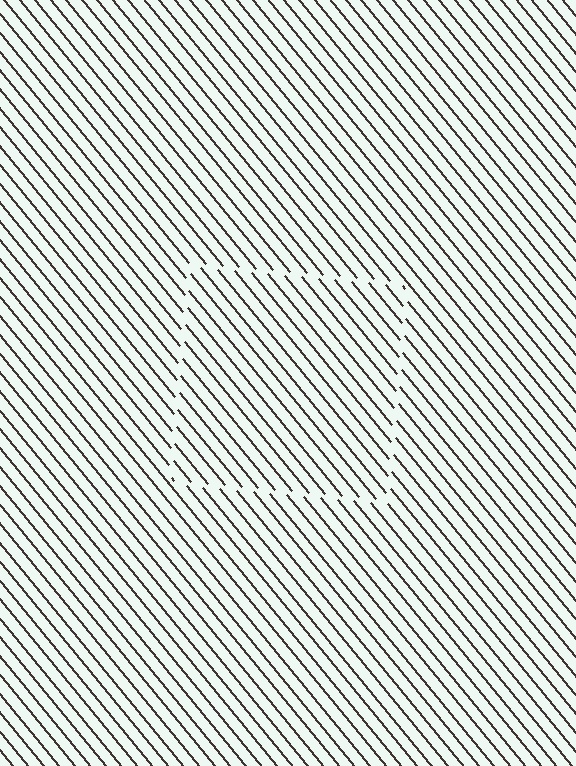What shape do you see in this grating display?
An illusory square. The interior of the shape contains the same grating, shifted by half a period — the contour is defined by the phase discontinuity where line-ends from the inner and outer gratings abut.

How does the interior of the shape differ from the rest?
The interior of the shape contains the same grating, shifted by half a period — the contour is defined by the phase discontinuity where line-ends from the inner and outer gratings abut.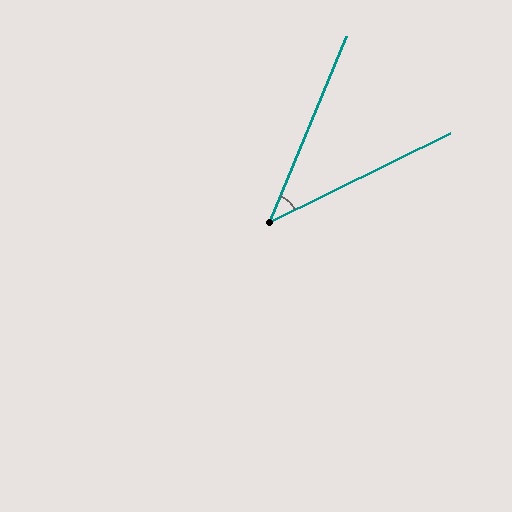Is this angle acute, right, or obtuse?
It is acute.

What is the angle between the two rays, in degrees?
Approximately 41 degrees.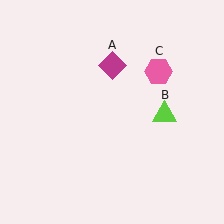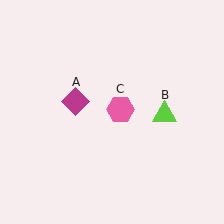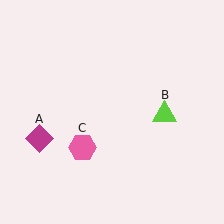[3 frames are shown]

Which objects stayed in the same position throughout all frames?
Lime triangle (object B) remained stationary.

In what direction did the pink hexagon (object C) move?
The pink hexagon (object C) moved down and to the left.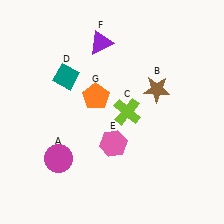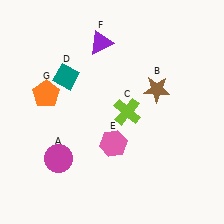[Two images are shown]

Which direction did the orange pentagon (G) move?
The orange pentagon (G) moved left.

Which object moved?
The orange pentagon (G) moved left.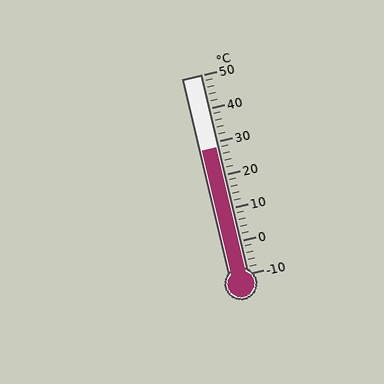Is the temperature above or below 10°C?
The temperature is above 10°C.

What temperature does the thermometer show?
The thermometer shows approximately 28°C.